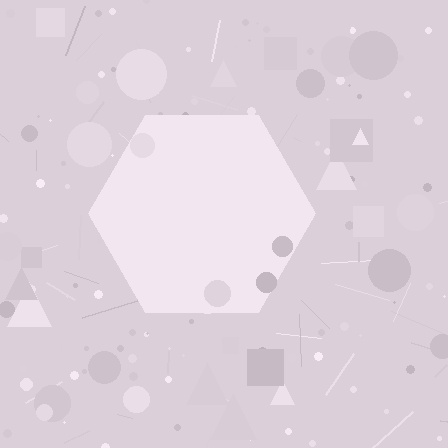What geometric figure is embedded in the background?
A hexagon is embedded in the background.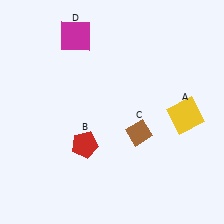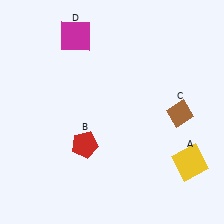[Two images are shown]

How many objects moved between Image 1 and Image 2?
2 objects moved between the two images.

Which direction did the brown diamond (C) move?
The brown diamond (C) moved right.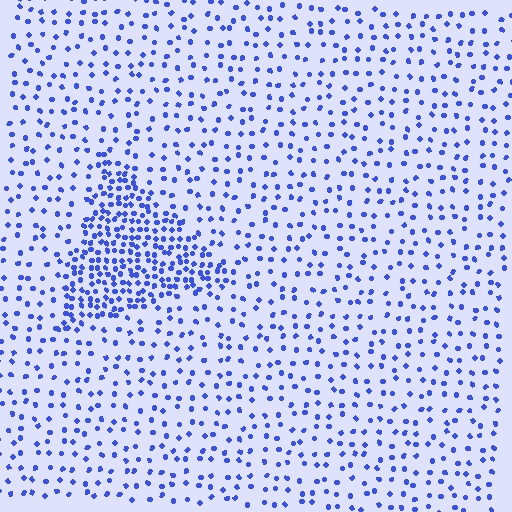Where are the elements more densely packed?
The elements are more densely packed inside the triangle boundary.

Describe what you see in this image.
The image contains small blue elements arranged at two different densities. A triangle-shaped region is visible where the elements are more densely packed than the surrounding area.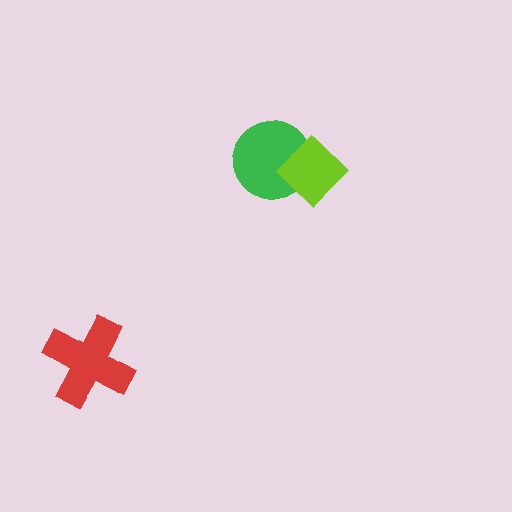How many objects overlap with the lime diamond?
1 object overlaps with the lime diamond.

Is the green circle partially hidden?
Yes, it is partially covered by another shape.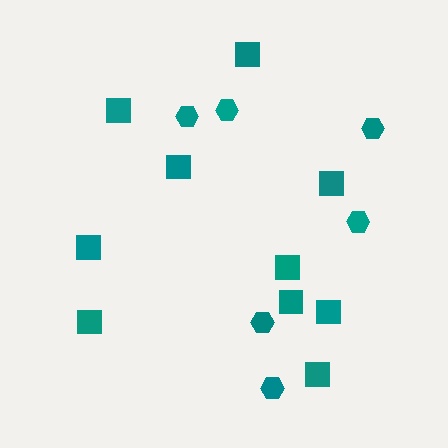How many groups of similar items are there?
There are 2 groups: one group of squares (10) and one group of hexagons (6).